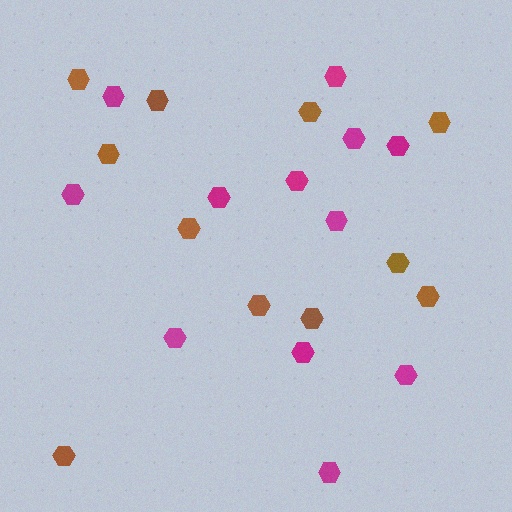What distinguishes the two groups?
There are 2 groups: one group of brown hexagons (11) and one group of magenta hexagons (12).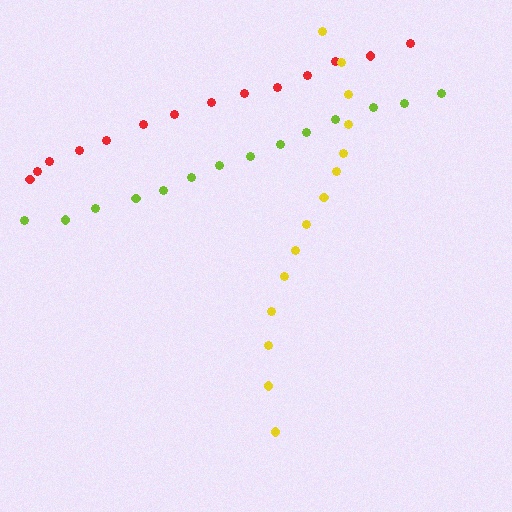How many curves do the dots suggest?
There are 3 distinct paths.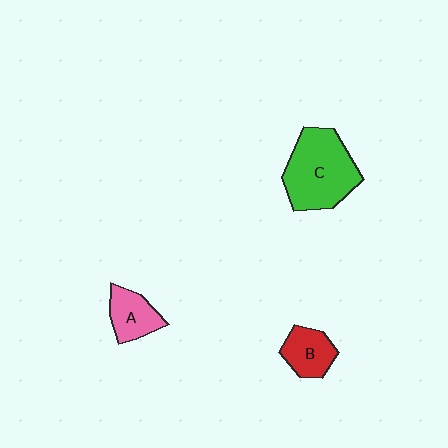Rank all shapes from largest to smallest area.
From largest to smallest: C (green), B (red), A (pink).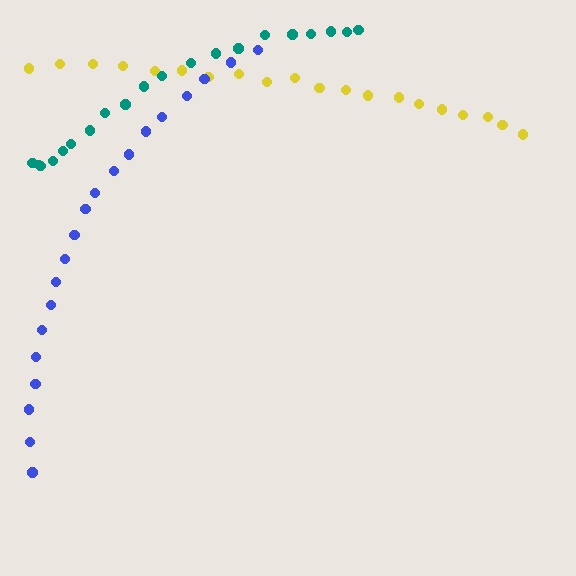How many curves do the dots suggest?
There are 3 distinct paths.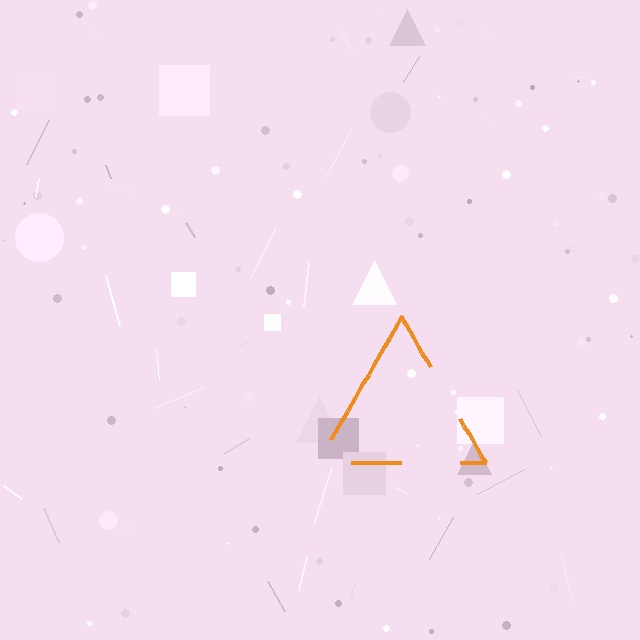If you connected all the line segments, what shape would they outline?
They would outline a triangle.